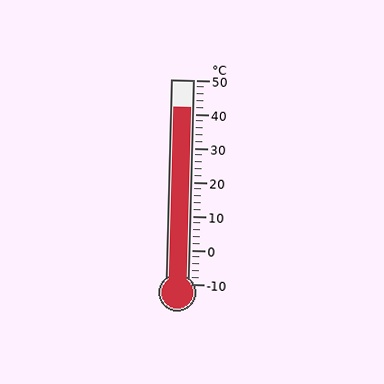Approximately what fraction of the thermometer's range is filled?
The thermometer is filled to approximately 85% of its range.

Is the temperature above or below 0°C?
The temperature is above 0°C.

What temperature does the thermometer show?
The thermometer shows approximately 42°C.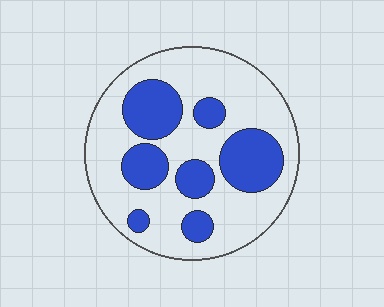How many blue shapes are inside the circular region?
7.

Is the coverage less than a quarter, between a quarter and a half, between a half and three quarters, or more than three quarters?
Between a quarter and a half.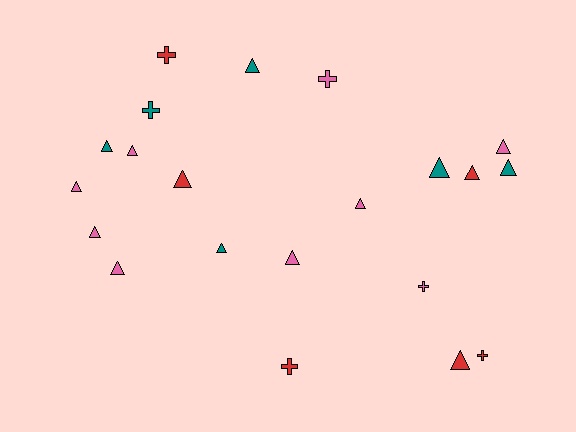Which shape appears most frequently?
Triangle, with 15 objects.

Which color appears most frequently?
Pink, with 9 objects.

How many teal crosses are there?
There is 1 teal cross.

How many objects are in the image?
There are 21 objects.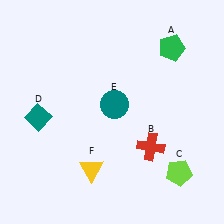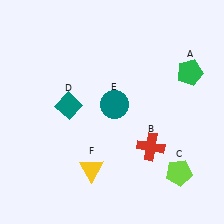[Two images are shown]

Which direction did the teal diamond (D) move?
The teal diamond (D) moved right.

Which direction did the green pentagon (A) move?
The green pentagon (A) moved down.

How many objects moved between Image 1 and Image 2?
2 objects moved between the two images.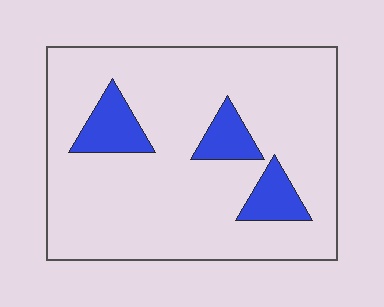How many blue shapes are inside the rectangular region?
3.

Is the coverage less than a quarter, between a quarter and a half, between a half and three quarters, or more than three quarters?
Less than a quarter.